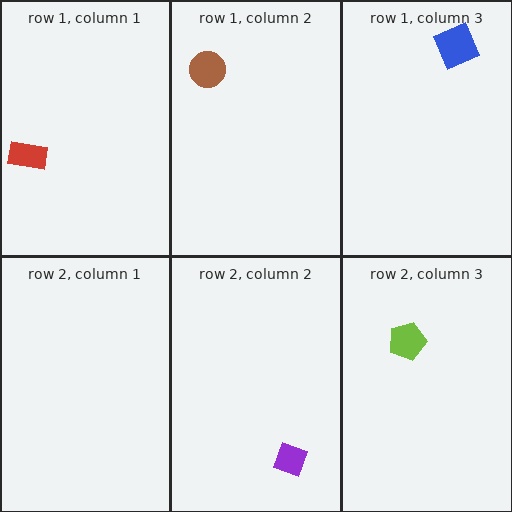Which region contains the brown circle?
The row 1, column 2 region.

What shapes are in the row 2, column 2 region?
The purple diamond.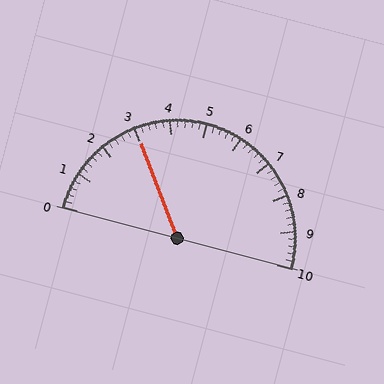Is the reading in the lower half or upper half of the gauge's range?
The reading is in the lower half of the range (0 to 10).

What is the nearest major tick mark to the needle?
The nearest major tick mark is 3.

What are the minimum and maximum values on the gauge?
The gauge ranges from 0 to 10.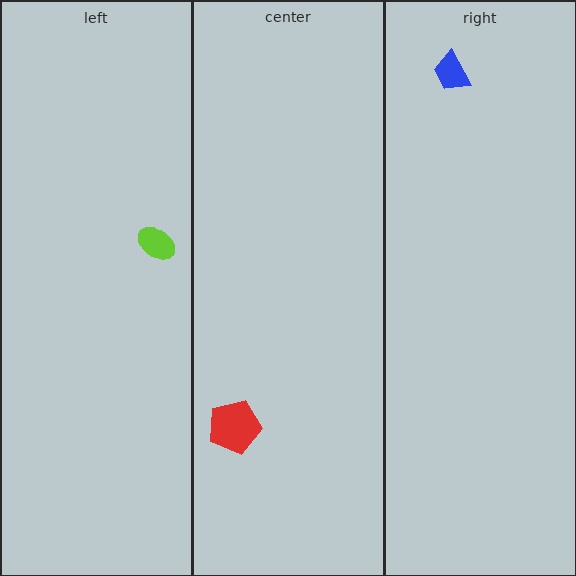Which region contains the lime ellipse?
The left region.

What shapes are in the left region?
The lime ellipse.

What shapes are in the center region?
The red pentagon.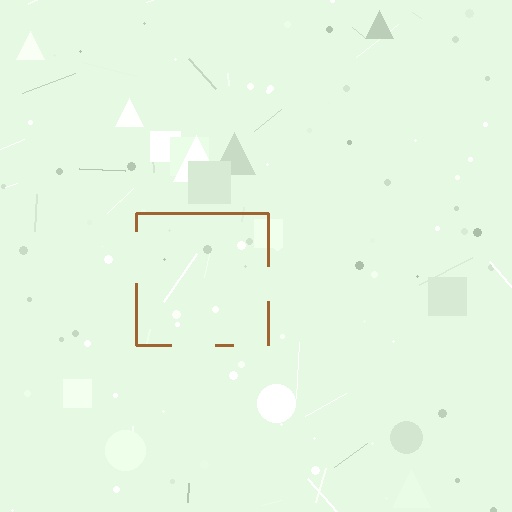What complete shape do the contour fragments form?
The contour fragments form a square.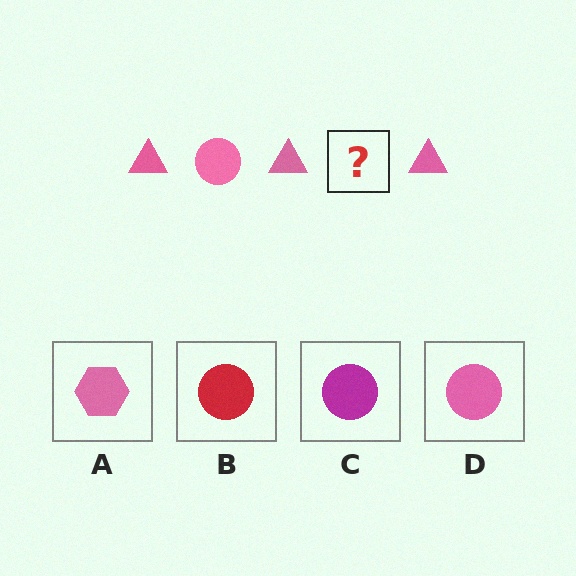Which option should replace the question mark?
Option D.